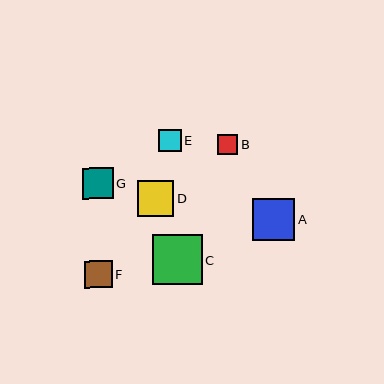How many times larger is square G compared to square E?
Square G is approximately 1.4 times the size of square E.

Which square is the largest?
Square C is the largest with a size of approximately 50 pixels.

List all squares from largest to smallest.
From largest to smallest: C, A, D, G, F, E, B.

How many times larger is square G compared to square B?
Square G is approximately 1.5 times the size of square B.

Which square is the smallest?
Square B is the smallest with a size of approximately 20 pixels.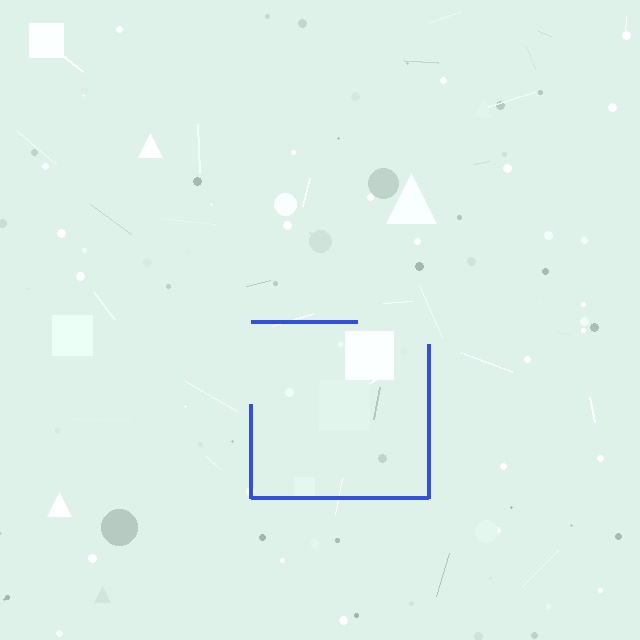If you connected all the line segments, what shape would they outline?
They would outline a square.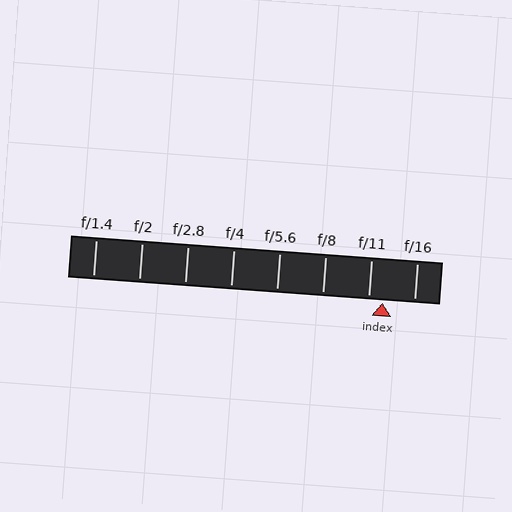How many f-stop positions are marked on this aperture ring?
There are 8 f-stop positions marked.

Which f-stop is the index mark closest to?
The index mark is closest to f/11.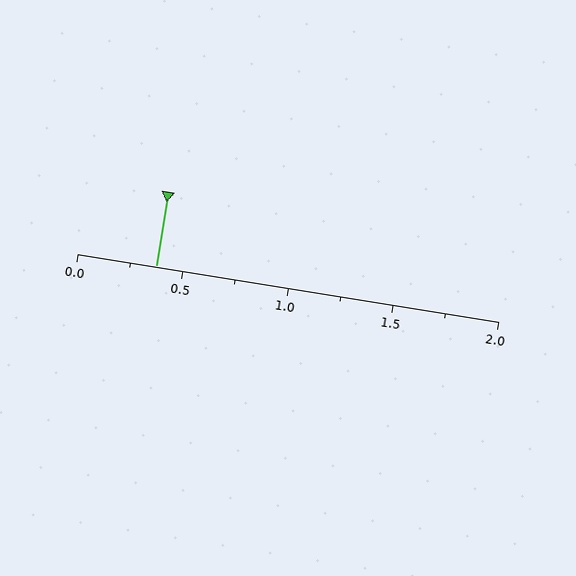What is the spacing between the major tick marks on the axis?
The major ticks are spaced 0.5 apart.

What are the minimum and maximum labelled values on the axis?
The axis runs from 0.0 to 2.0.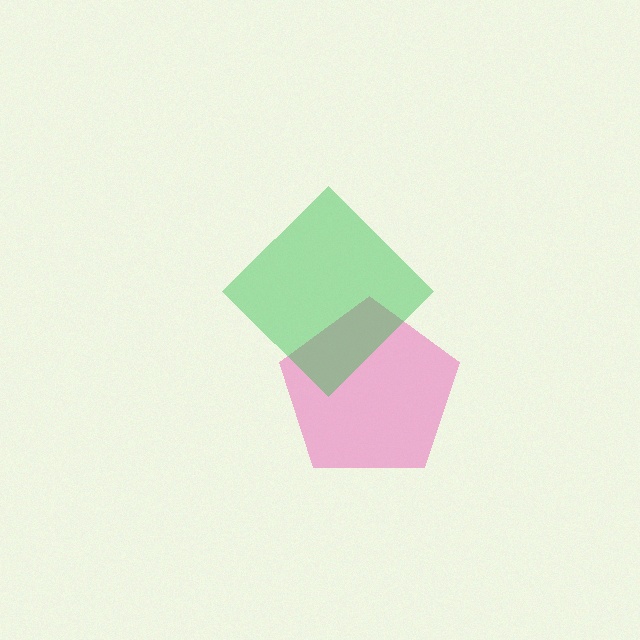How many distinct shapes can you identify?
There are 2 distinct shapes: a pink pentagon, a green diamond.